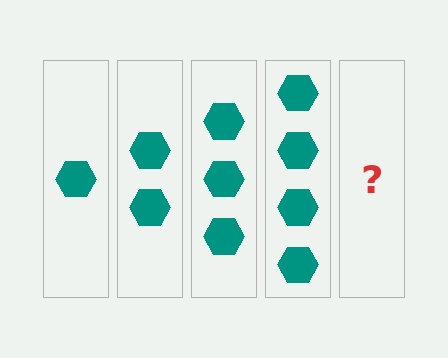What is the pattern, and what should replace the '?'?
The pattern is that each step adds one more hexagon. The '?' should be 5 hexagons.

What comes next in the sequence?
The next element should be 5 hexagons.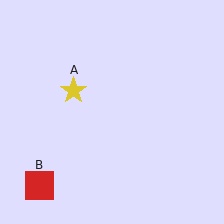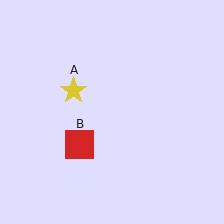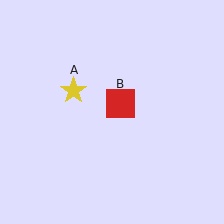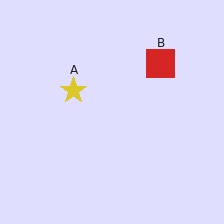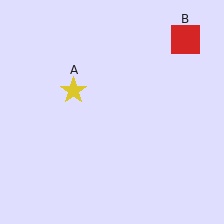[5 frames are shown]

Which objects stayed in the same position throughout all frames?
Yellow star (object A) remained stationary.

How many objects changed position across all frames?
1 object changed position: red square (object B).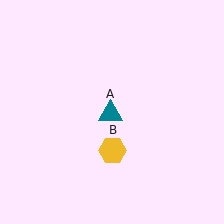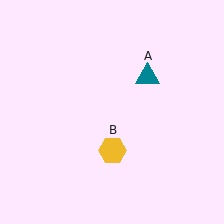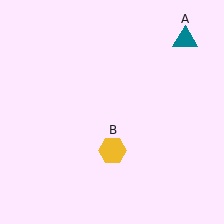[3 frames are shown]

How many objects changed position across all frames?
1 object changed position: teal triangle (object A).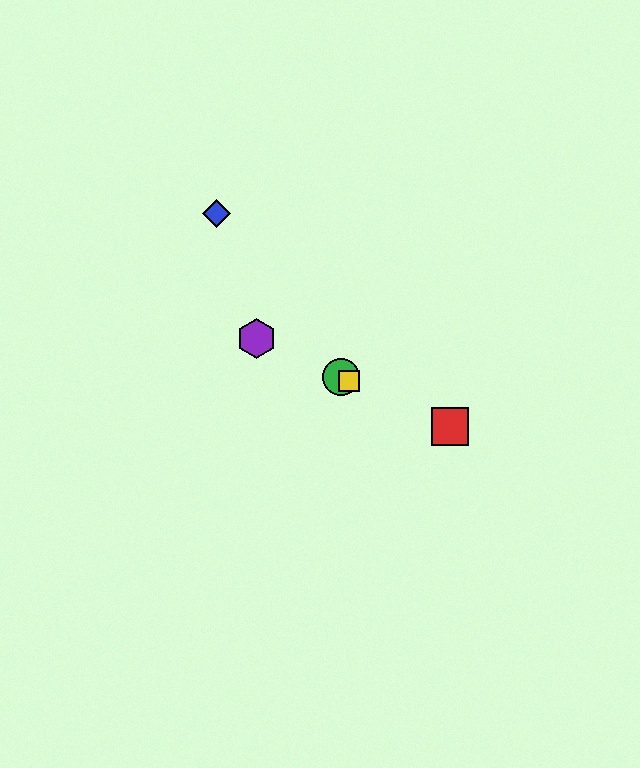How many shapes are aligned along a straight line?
4 shapes (the red square, the green circle, the yellow square, the purple hexagon) are aligned along a straight line.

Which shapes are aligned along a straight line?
The red square, the green circle, the yellow square, the purple hexagon are aligned along a straight line.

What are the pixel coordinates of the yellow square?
The yellow square is at (349, 381).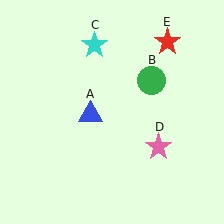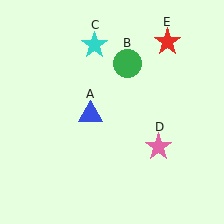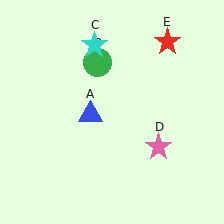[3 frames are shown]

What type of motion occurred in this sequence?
The green circle (object B) rotated counterclockwise around the center of the scene.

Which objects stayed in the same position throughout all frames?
Blue triangle (object A) and cyan star (object C) and pink star (object D) and red star (object E) remained stationary.